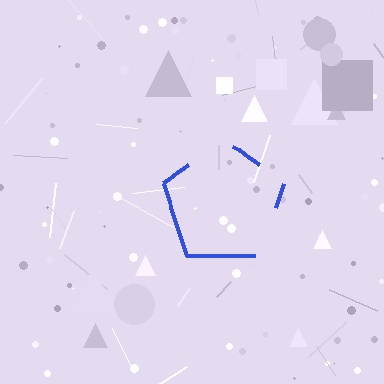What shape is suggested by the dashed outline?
The dashed outline suggests a pentagon.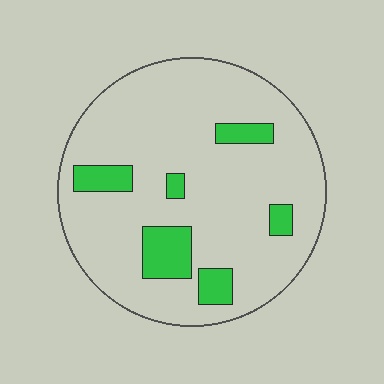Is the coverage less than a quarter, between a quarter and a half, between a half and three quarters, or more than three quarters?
Less than a quarter.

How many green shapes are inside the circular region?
6.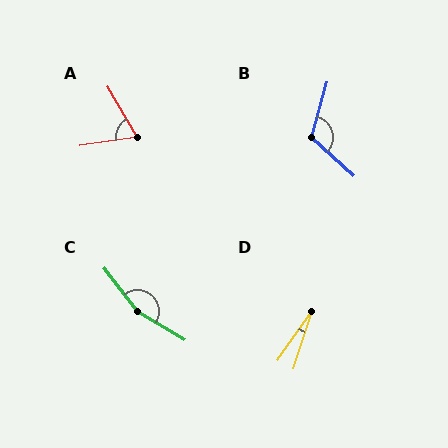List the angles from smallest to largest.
D (17°), A (68°), B (117°), C (158°).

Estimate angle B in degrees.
Approximately 117 degrees.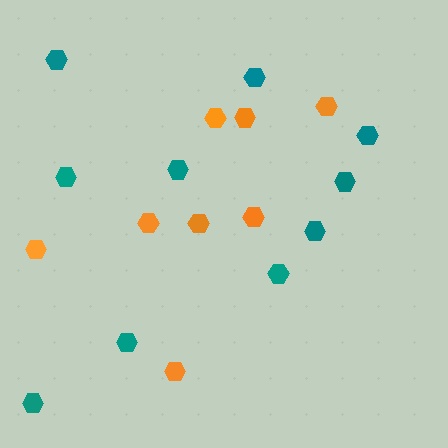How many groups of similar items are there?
There are 2 groups: one group of teal hexagons (10) and one group of orange hexagons (8).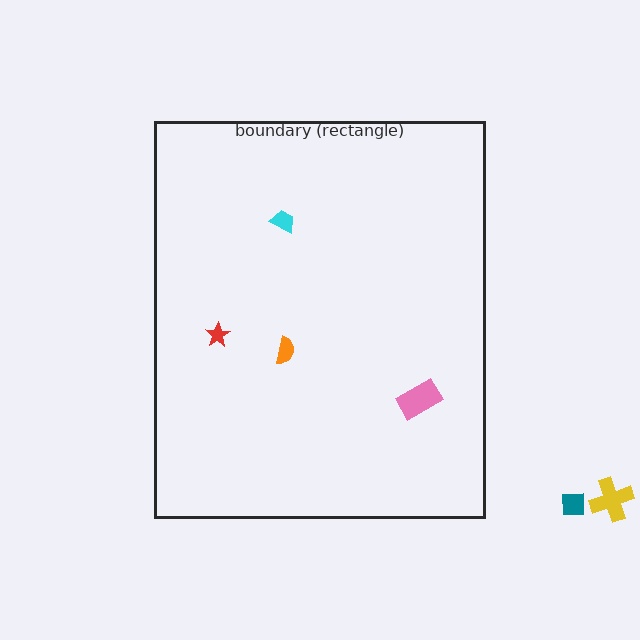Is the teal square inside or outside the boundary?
Outside.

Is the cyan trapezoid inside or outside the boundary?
Inside.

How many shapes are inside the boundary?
4 inside, 2 outside.